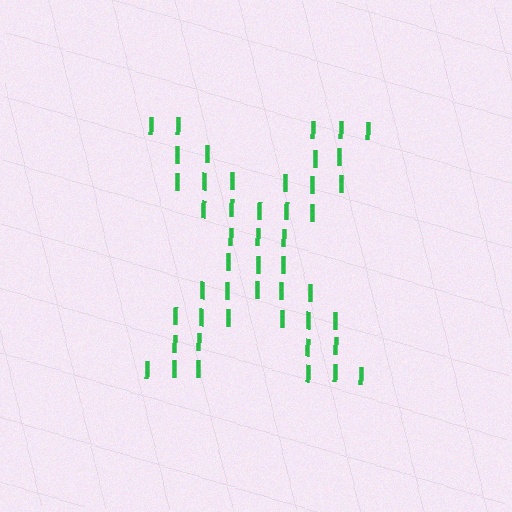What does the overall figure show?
The overall figure shows the letter X.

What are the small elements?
The small elements are letter I's.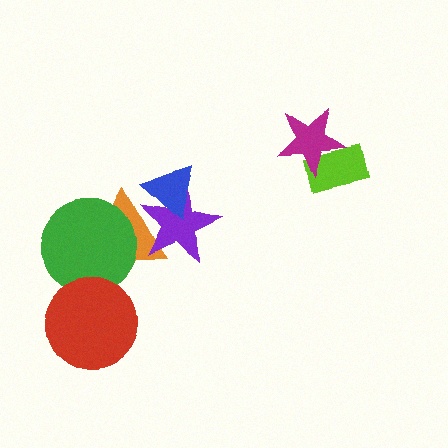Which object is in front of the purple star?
The blue triangle is in front of the purple star.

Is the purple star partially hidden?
Yes, it is partially covered by another shape.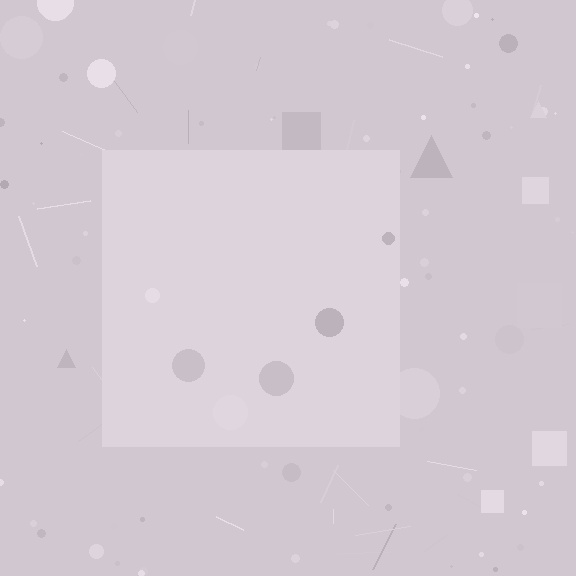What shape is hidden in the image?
A square is hidden in the image.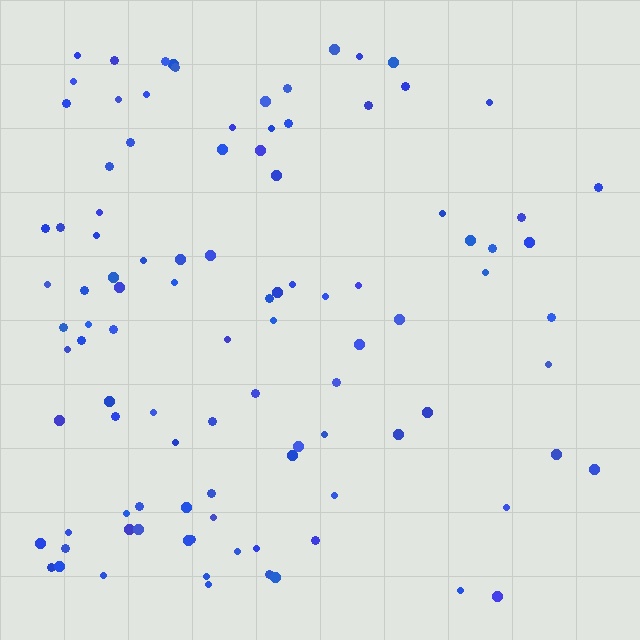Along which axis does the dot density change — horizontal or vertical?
Horizontal.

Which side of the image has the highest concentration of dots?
The left.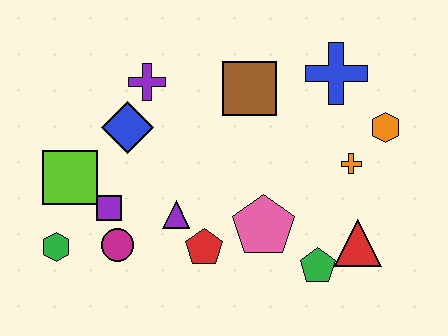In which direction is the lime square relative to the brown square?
The lime square is to the left of the brown square.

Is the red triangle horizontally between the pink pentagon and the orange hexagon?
Yes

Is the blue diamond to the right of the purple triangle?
No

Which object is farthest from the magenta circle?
The orange hexagon is farthest from the magenta circle.